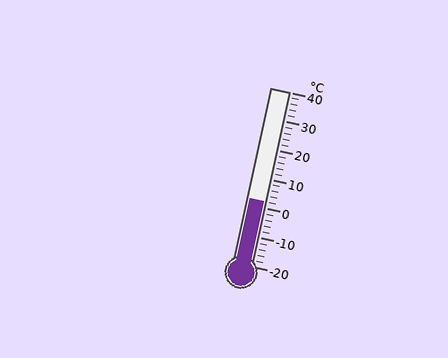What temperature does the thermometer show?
The thermometer shows approximately 2°C.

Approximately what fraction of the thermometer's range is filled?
The thermometer is filled to approximately 35% of its range.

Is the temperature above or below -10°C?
The temperature is above -10°C.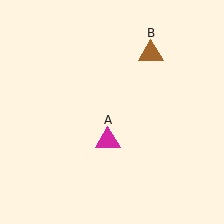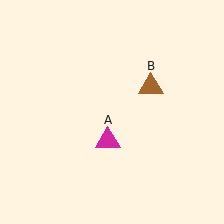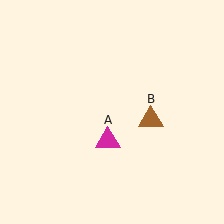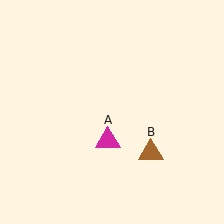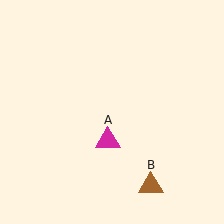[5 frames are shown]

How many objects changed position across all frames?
1 object changed position: brown triangle (object B).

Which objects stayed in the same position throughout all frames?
Magenta triangle (object A) remained stationary.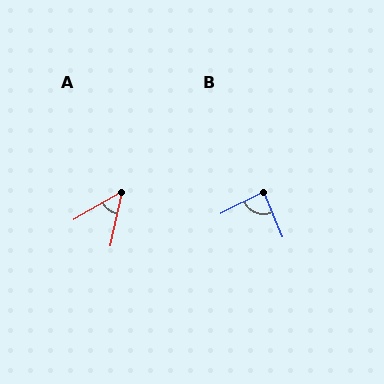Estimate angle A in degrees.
Approximately 48 degrees.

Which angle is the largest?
B, at approximately 85 degrees.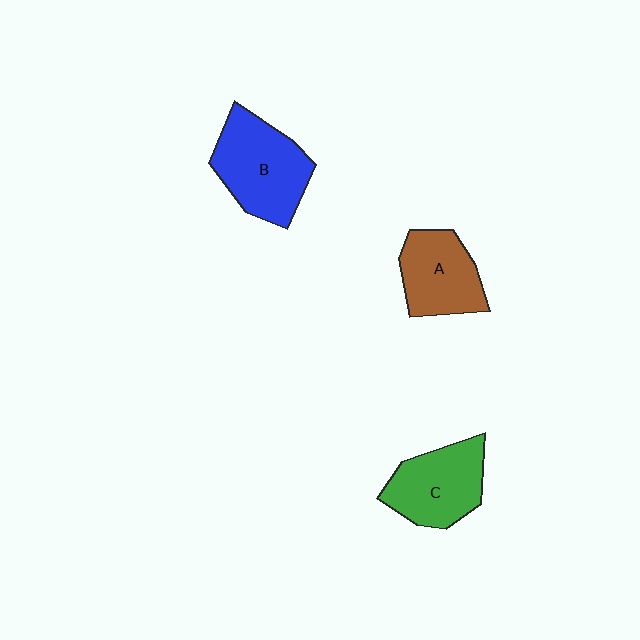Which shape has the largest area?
Shape B (blue).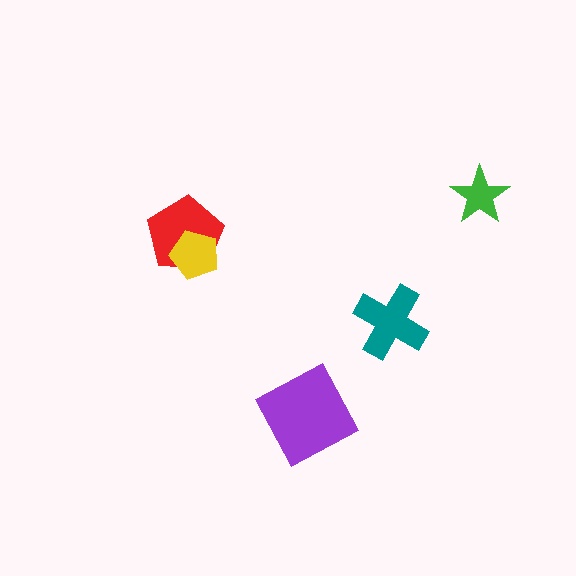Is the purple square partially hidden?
No, no other shape covers it.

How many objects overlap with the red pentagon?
1 object overlaps with the red pentagon.